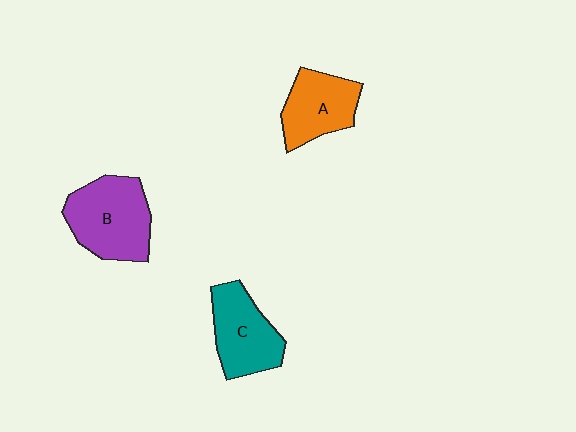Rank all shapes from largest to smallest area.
From largest to smallest: B (purple), C (teal), A (orange).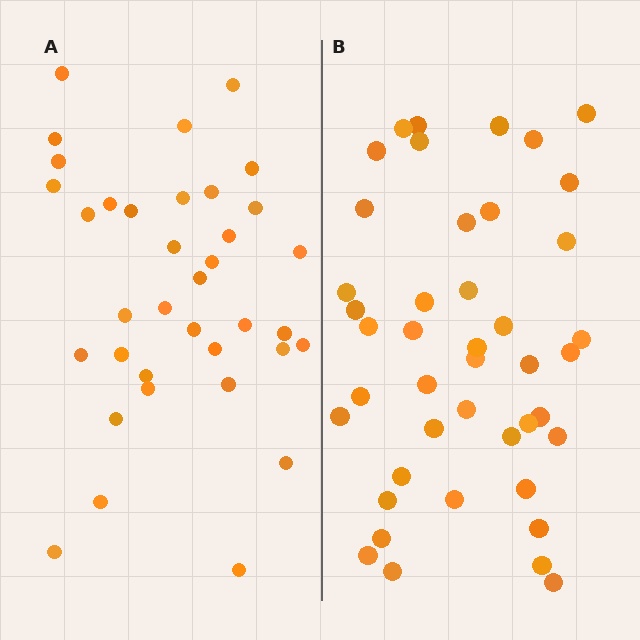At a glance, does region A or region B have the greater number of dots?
Region B (the right region) has more dots.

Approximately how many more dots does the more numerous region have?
Region B has roughly 8 or so more dots than region A.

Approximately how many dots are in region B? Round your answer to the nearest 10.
About 40 dots. (The exact count is 43, which rounds to 40.)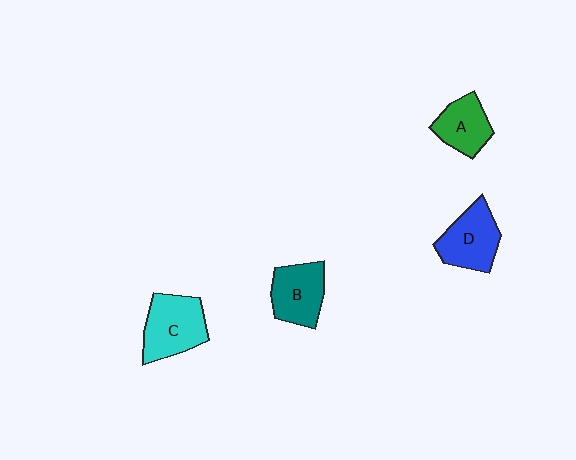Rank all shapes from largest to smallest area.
From largest to smallest: C (cyan), D (blue), B (teal), A (green).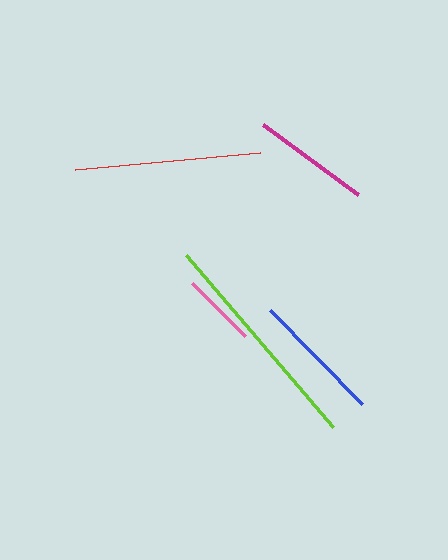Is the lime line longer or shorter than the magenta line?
The lime line is longer than the magenta line.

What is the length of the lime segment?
The lime segment is approximately 227 pixels long.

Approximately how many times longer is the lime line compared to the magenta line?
The lime line is approximately 1.9 times the length of the magenta line.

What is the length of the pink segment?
The pink segment is approximately 75 pixels long.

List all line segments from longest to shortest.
From longest to shortest: lime, red, blue, magenta, pink.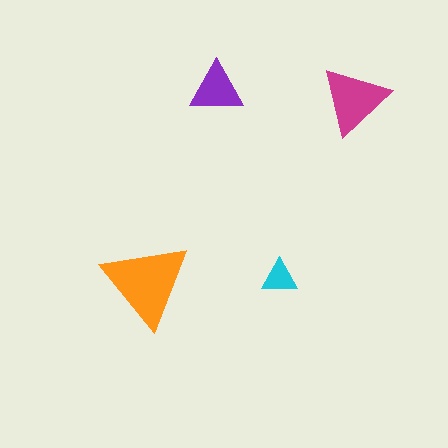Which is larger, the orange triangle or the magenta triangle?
The orange one.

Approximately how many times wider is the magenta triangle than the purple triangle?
About 1.5 times wider.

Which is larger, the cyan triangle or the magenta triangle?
The magenta one.